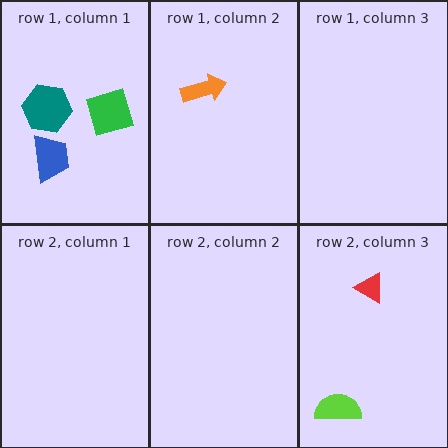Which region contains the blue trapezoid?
The row 1, column 1 region.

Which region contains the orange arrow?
The row 1, column 2 region.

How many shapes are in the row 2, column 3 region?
2.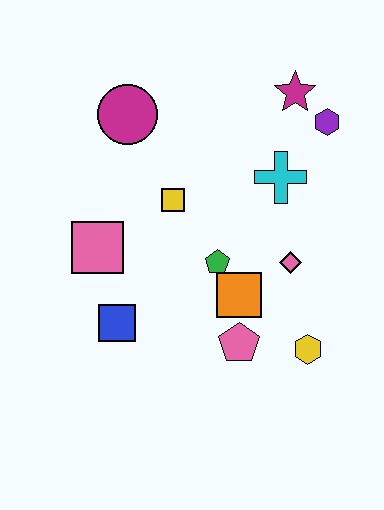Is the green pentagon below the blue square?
No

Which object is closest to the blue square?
The pink square is closest to the blue square.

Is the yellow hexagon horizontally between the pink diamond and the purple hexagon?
Yes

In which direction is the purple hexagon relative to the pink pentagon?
The purple hexagon is above the pink pentagon.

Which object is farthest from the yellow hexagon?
The magenta circle is farthest from the yellow hexagon.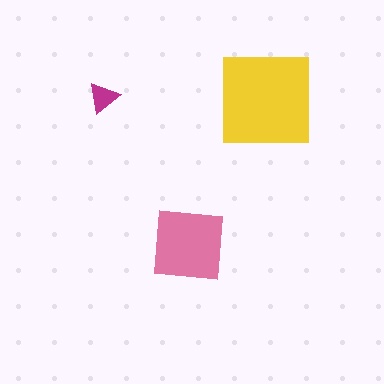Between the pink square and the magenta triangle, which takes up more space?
The pink square.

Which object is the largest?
The yellow square.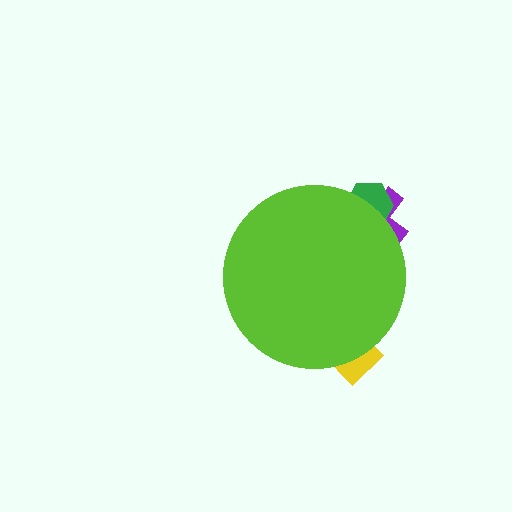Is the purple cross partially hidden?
Yes, the purple cross is partially hidden behind the lime circle.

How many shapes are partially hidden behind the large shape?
3 shapes are partially hidden.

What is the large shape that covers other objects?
A lime circle.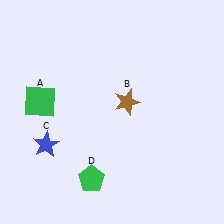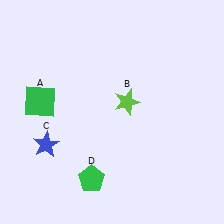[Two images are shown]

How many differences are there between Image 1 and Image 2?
There is 1 difference between the two images.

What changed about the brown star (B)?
In Image 1, B is brown. In Image 2, it changed to lime.